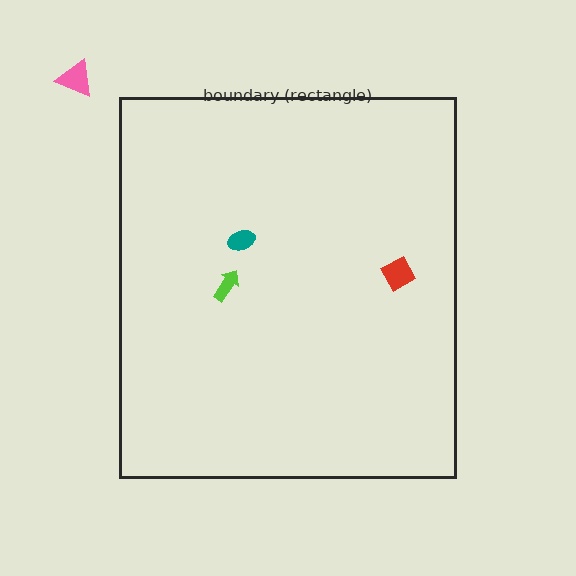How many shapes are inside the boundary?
3 inside, 1 outside.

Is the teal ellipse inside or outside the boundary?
Inside.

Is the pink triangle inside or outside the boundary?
Outside.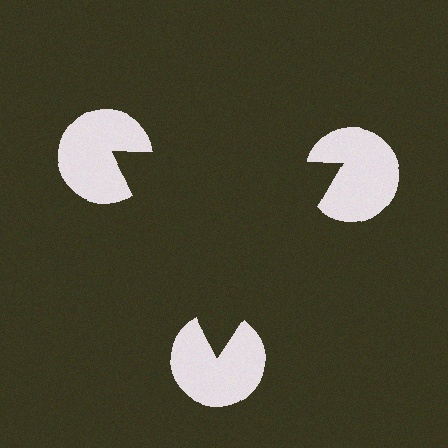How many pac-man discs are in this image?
There are 3 — one at each vertex of the illusory triangle.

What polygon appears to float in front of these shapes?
An illusory triangle — its edges are inferred from the aligned wedge cuts in the pac-man discs, not physically drawn.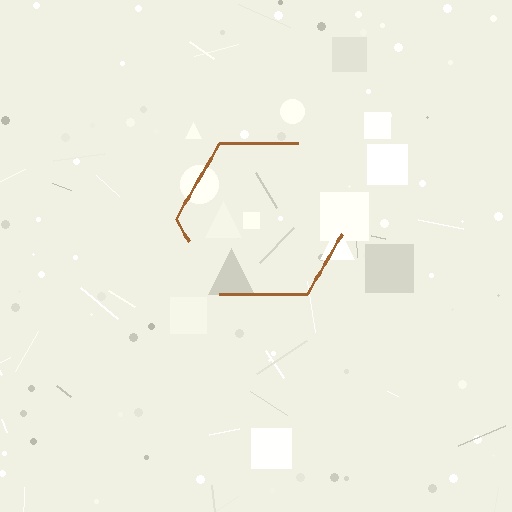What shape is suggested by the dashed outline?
The dashed outline suggests a hexagon.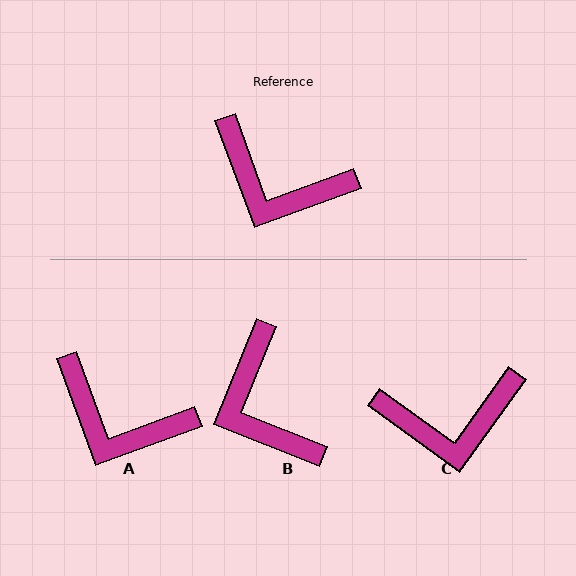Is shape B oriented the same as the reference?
No, it is off by about 42 degrees.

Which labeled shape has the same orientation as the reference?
A.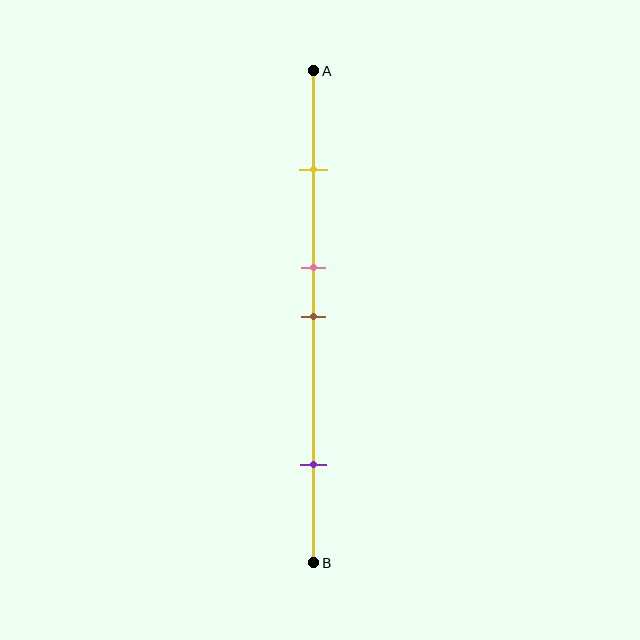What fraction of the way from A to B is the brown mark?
The brown mark is approximately 50% (0.5) of the way from A to B.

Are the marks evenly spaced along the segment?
No, the marks are not evenly spaced.